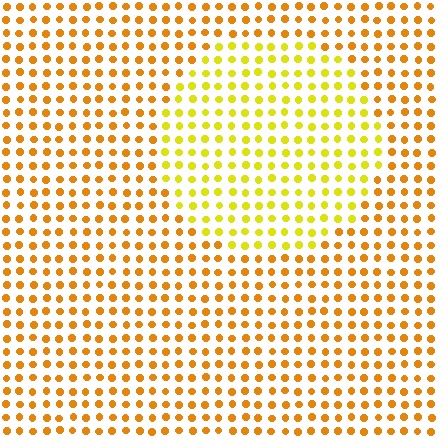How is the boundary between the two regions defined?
The boundary is defined purely by a slight shift in hue (about 29 degrees). Spacing, size, and orientation are identical on both sides.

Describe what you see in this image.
The image is filled with small orange elements in a uniform arrangement. A circle-shaped region is visible where the elements are tinted to a slightly different hue, forming a subtle color boundary.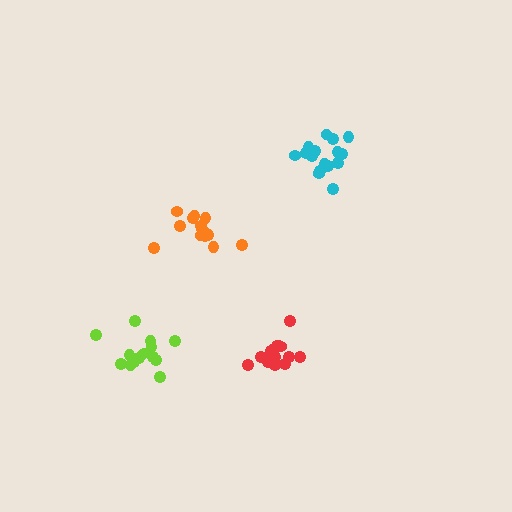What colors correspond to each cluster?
The clusters are colored: lime, red, orange, cyan.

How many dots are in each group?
Group 1: 14 dots, Group 2: 16 dots, Group 3: 14 dots, Group 4: 17 dots (61 total).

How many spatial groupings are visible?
There are 4 spatial groupings.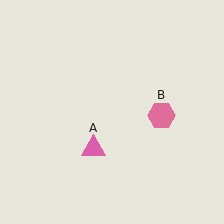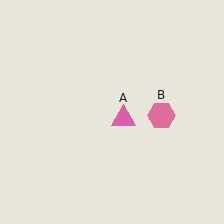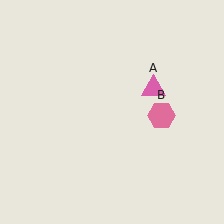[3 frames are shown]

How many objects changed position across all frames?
1 object changed position: pink triangle (object A).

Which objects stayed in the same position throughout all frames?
Pink hexagon (object B) remained stationary.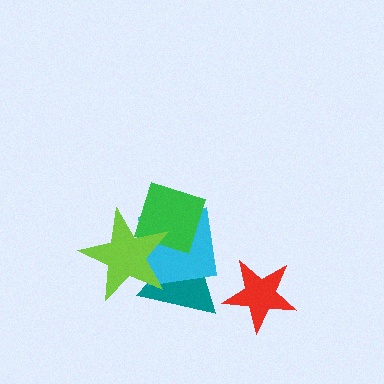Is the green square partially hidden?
Yes, it is partially covered by another shape.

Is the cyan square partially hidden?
Yes, it is partially covered by another shape.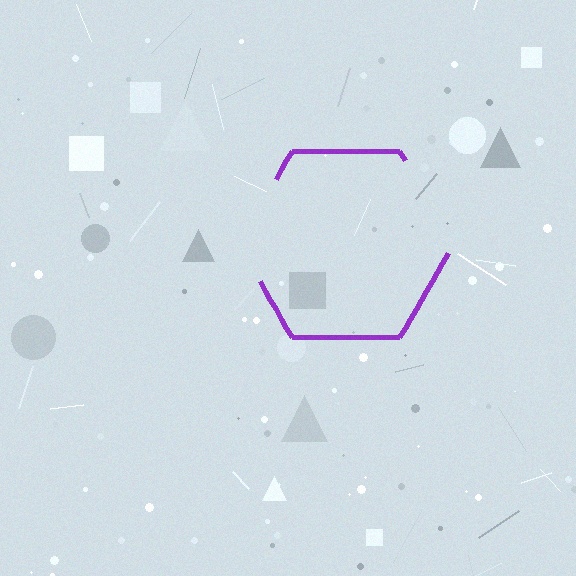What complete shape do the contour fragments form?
The contour fragments form a hexagon.